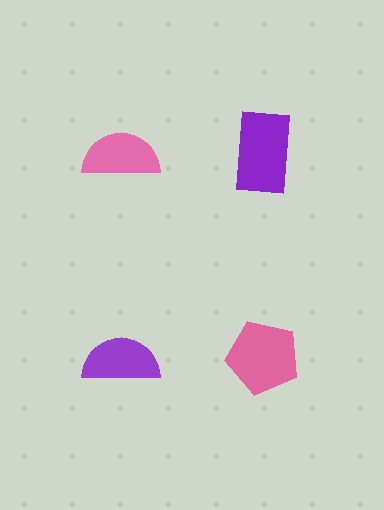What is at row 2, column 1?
A purple semicircle.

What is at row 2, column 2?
A pink pentagon.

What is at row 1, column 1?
A pink semicircle.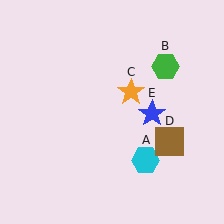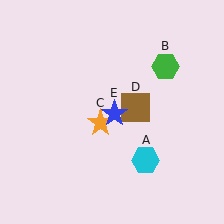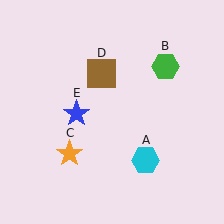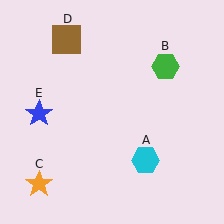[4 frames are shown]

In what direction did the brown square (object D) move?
The brown square (object D) moved up and to the left.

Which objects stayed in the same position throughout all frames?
Cyan hexagon (object A) and green hexagon (object B) remained stationary.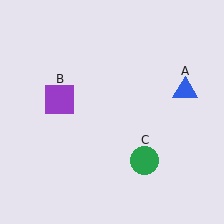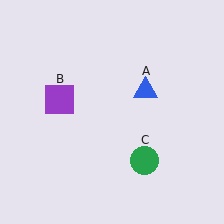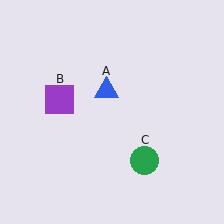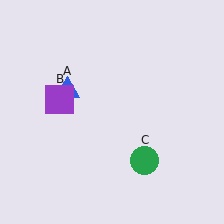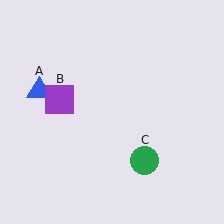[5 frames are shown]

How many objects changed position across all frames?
1 object changed position: blue triangle (object A).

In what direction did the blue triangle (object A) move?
The blue triangle (object A) moved left.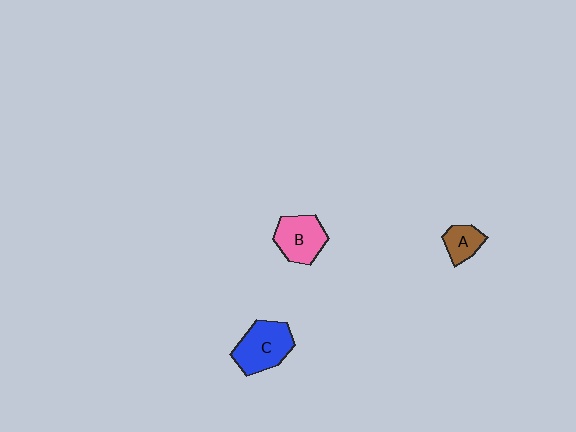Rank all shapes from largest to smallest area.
From largest to smallest: C (blue), B (pink), A (brown).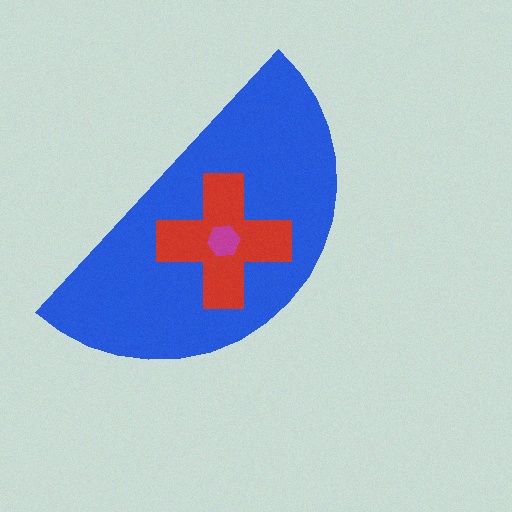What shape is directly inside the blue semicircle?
The red cross.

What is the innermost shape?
The magenta hexagon.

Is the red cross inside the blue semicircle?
Yes.